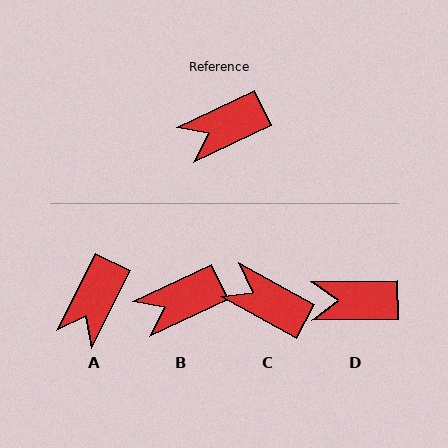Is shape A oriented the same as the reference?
No, it is off by about 39 degrees.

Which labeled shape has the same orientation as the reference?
B.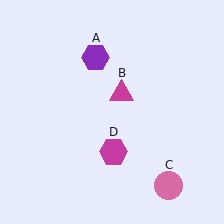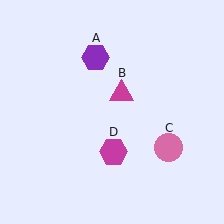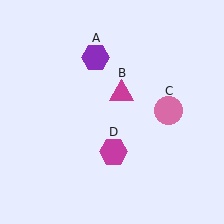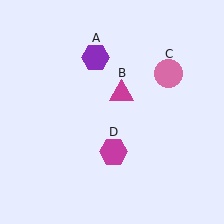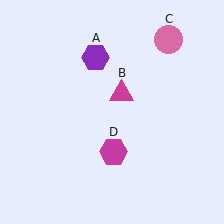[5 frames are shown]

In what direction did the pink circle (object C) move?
The pink circle (object C) moved up.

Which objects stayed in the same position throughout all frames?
Purple hexagon (object A) and magenta triangle (object B) and magenta hexagon (object D) remained stationary.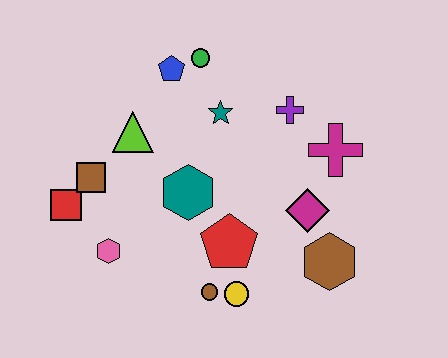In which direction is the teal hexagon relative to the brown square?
The teal hexagon is to the right of the brown square.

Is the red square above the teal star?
No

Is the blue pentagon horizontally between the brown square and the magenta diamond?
Yes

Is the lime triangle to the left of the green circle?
Yes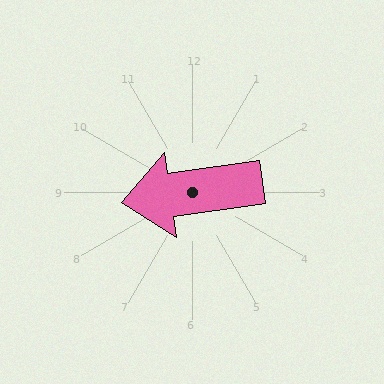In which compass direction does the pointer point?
West.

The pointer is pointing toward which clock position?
Roughly 9 o'clock.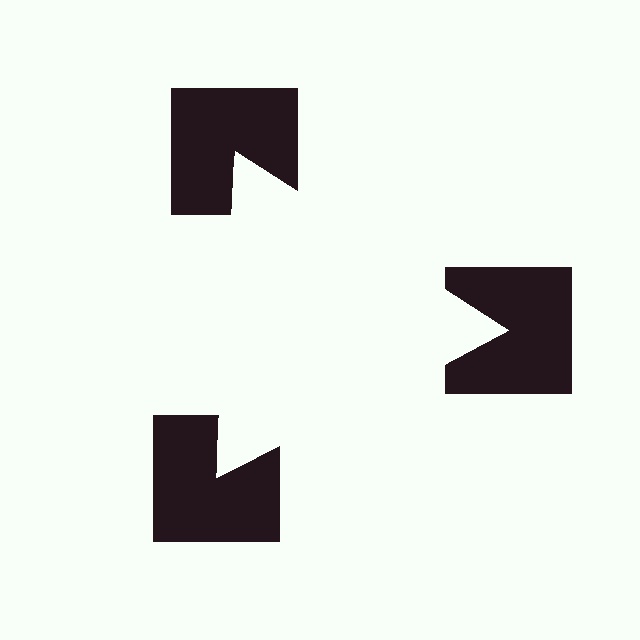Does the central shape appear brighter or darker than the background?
It typically appears slightly brighter than the background, even though no actual brightness change is drawn.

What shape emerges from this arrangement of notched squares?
An illusory triangle — its edges are inferred from the aligned wedge cuts in the notched squares, not physically drawn.